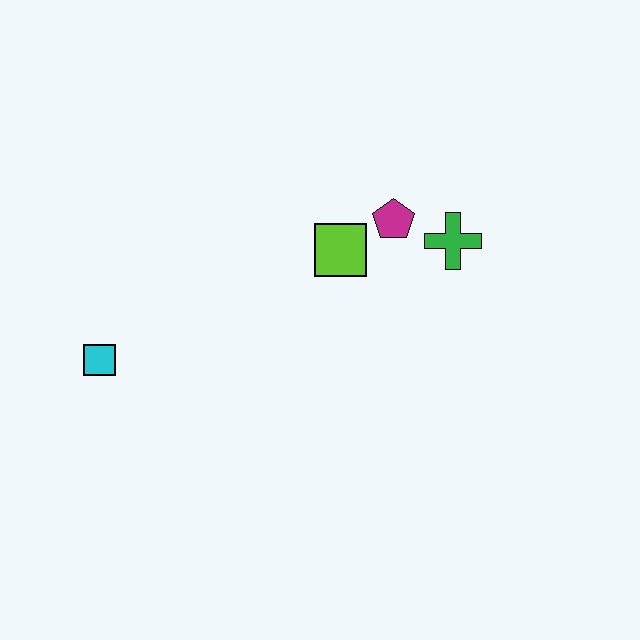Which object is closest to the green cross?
The magenta pentagon is closest to the green cross.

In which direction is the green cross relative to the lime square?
The green cross is to the right of the lime square.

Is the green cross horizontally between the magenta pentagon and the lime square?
No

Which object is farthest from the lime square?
The cyan square is farthest from the lime square.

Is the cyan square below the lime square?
Yes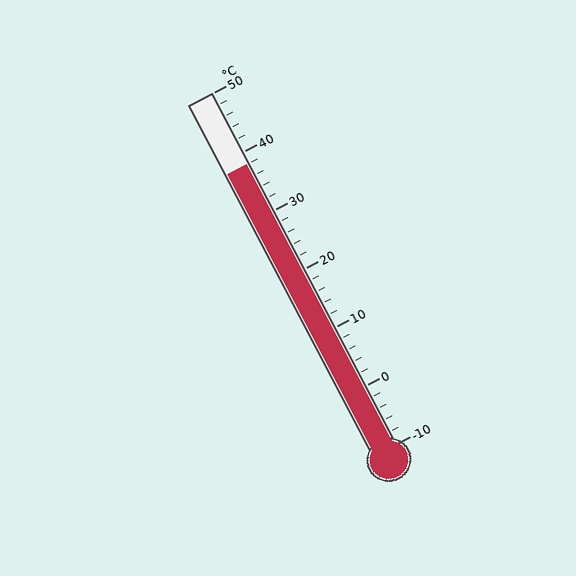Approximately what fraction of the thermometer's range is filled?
The thermometer is filled to approximately 80% of its range.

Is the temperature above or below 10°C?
The temperature is above 10°C.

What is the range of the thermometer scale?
The thermometer scale ranges from -10°C to 50°C.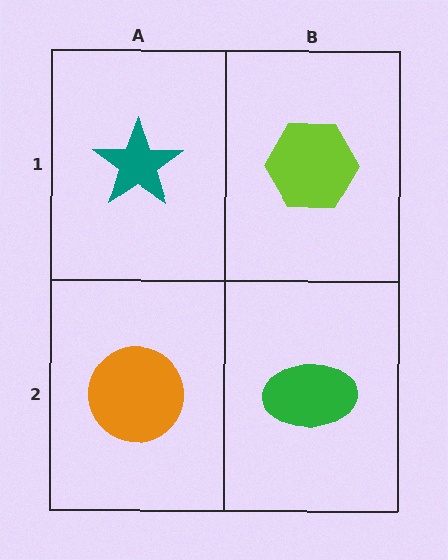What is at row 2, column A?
An orange circle.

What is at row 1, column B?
A lime hexagon.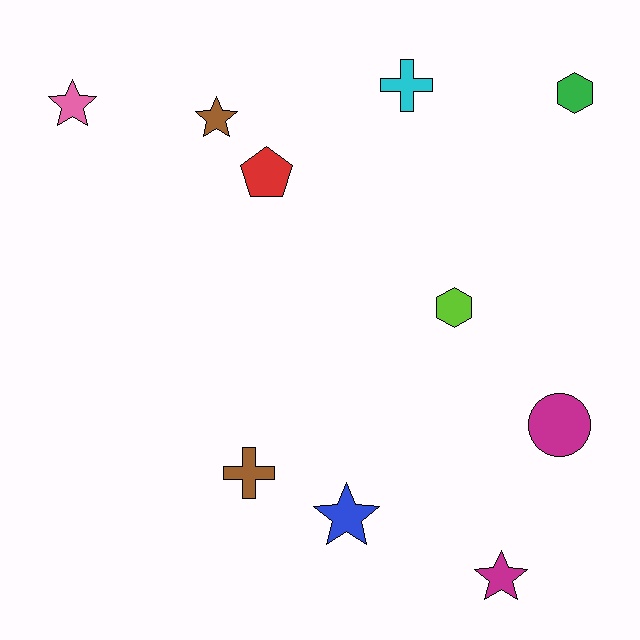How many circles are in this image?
There is 1 circle.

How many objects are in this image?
There are 10 objects.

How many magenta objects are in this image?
There are 2 magenta objects.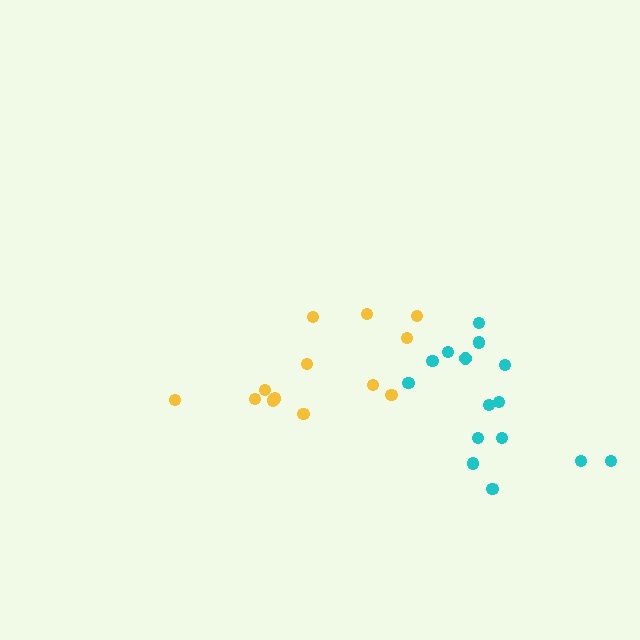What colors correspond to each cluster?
The clusters are colored: cyan, yellow.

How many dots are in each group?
Group 1: 15 dots, Group 2: 13 dots (28 total).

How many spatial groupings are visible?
There are 2 spatial groupings.